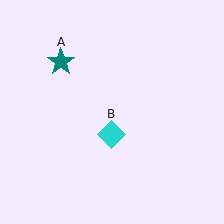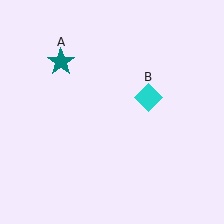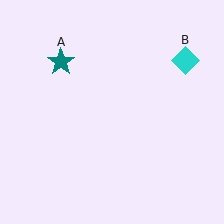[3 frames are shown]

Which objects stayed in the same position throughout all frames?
Teal star (object A) remained stationary.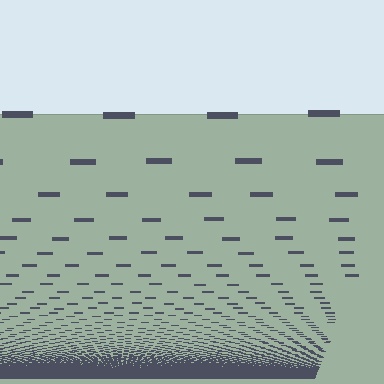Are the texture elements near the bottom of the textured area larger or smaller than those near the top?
Smaller. The gradient is inverted — elements near the bottom are smaller and denser.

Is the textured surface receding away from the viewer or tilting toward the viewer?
The surface appears to tilt toward the viewer. Texture elements get larger and sparser toward the top.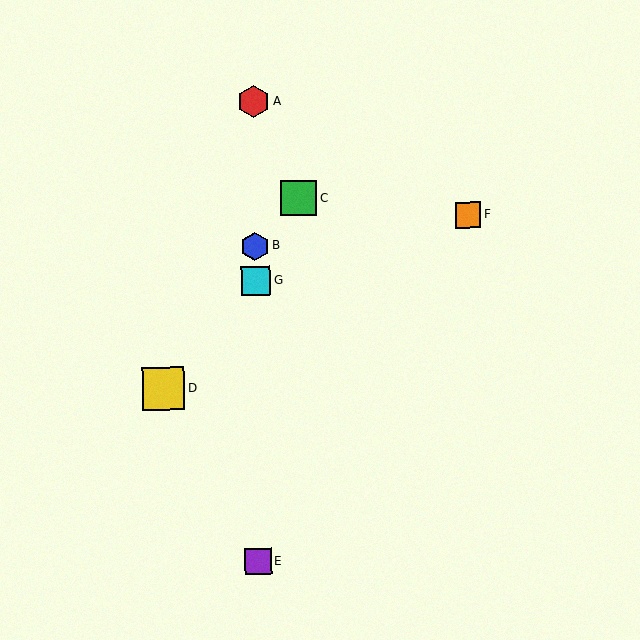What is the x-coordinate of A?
Object A is at x≈254.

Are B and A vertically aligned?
Yes, both are at x≈255.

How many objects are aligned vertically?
4 objects (A, B, E, G) are aligned vertically.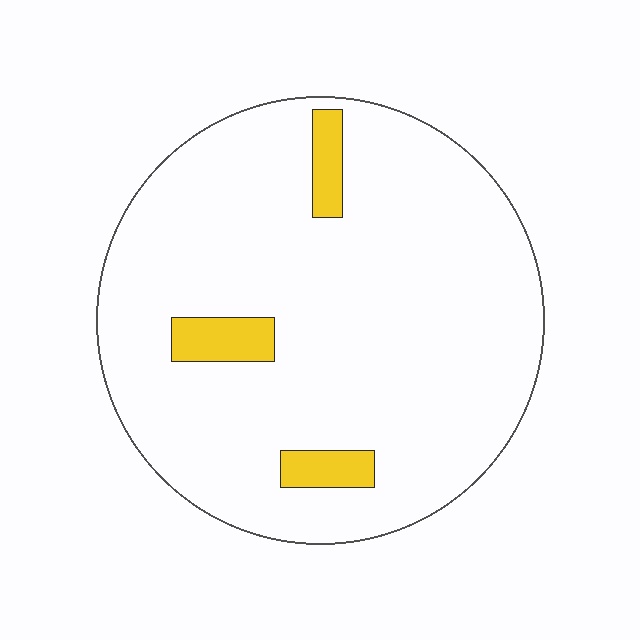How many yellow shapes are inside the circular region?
3.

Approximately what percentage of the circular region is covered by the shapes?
Approximately 5%.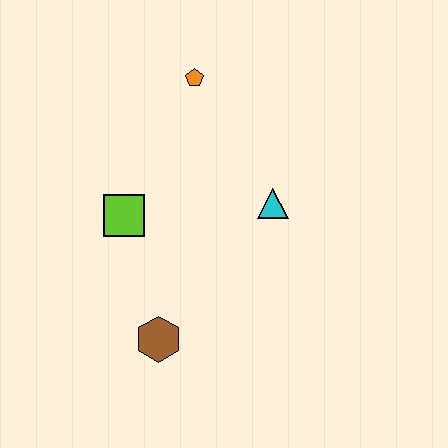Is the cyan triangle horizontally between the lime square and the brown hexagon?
No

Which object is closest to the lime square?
The brown hexagon is closest to the lime square.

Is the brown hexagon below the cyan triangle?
Yes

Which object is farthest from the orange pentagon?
The brown hexagon is farthest from the orange pentagon.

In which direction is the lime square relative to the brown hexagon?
The lime square is above the brown hexagon.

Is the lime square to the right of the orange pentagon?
No